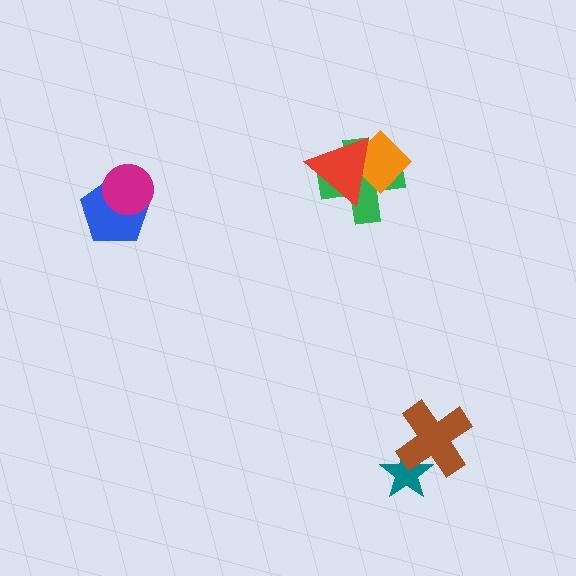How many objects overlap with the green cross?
2 objects overlap with the green cross.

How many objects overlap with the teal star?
1 object overlaps with the teal star.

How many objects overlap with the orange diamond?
2 objects overlap with the orange diamond.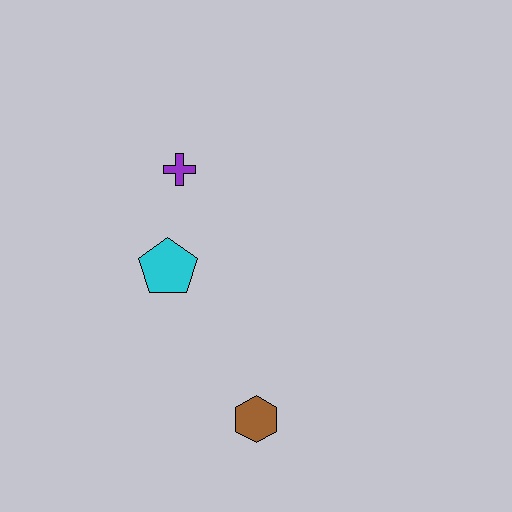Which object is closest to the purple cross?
The cyan pentagon is closest to the purple cross.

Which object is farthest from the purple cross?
The brown hexagon is farthest from the purple cross.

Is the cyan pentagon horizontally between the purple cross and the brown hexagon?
No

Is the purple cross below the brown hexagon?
No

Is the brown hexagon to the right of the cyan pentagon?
Yes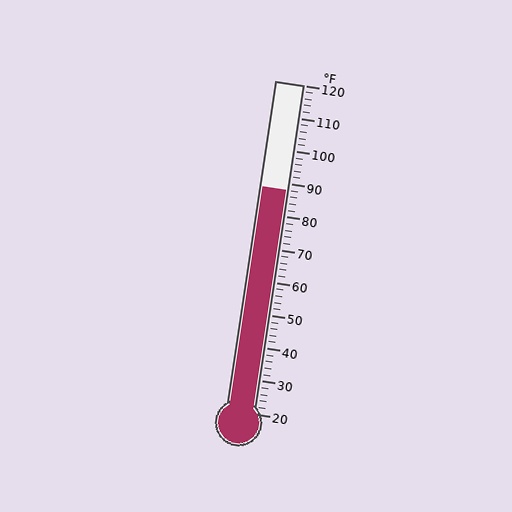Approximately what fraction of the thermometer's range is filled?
The thermometer is filled to approximately 70% of its range.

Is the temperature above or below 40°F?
The temperature is above 40°F.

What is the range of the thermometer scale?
The thermometer scale ranges from 20°F to 120°F.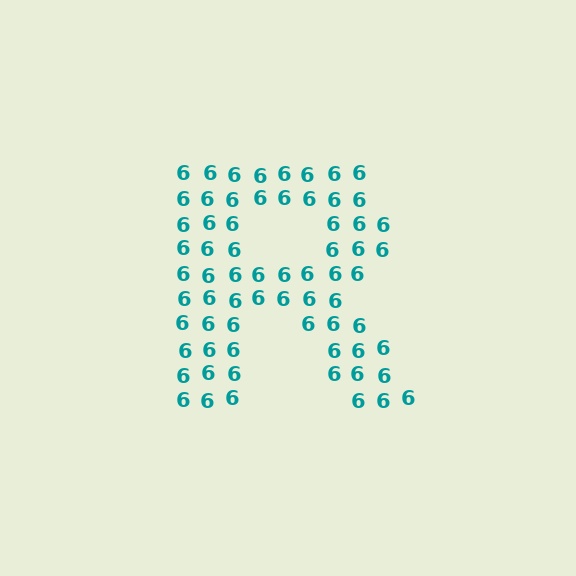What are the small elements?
The small elements are digit 6's.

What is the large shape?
The large shape is the letter R.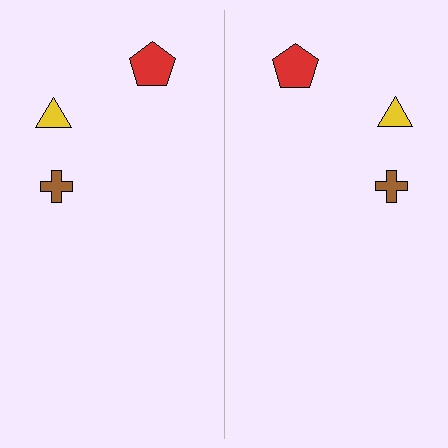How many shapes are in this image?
There are 6 shapes in this image.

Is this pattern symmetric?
Yes, this pattern has bilateral (reflection) symmetry.